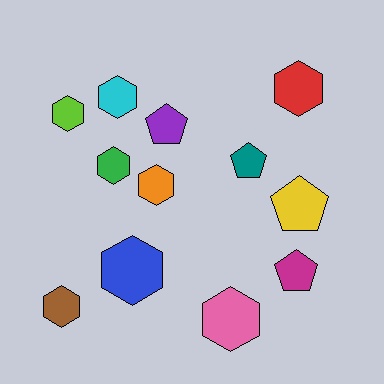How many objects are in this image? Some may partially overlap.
There are 12 objects.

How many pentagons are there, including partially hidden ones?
There are 4 pentagons.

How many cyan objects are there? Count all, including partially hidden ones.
There is 1 cyan object.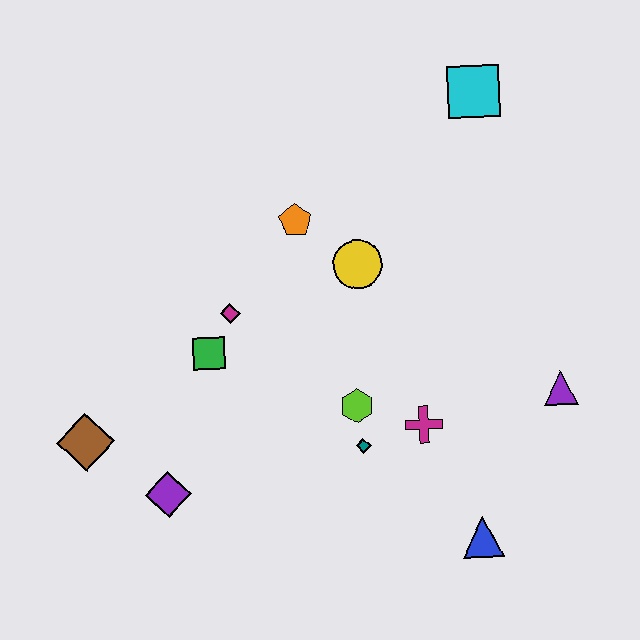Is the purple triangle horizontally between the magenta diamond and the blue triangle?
No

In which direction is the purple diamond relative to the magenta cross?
The purple diamond is to the left of the magenta cross.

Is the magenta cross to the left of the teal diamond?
No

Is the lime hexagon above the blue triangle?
Yes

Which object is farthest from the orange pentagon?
The blue triangle is farthest from the orange pentagon.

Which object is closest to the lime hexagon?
The teal diamond is closest to the lime hexagon.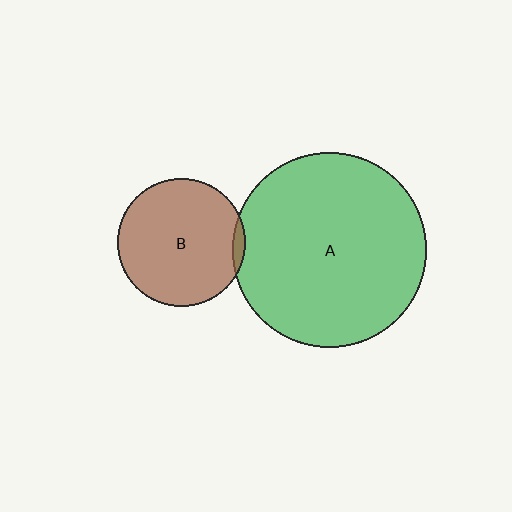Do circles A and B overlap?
Yes.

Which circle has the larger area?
Circle A (green).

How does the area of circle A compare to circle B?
Approximately 2.3 times.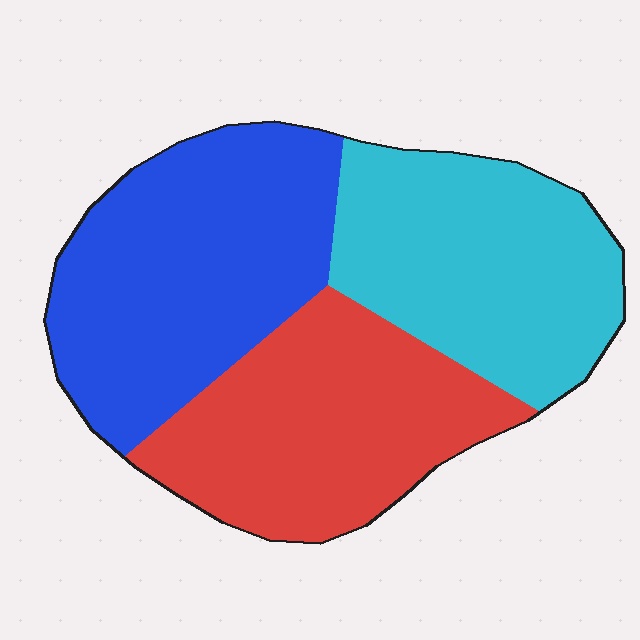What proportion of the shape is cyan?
Cyan covers about 30% of the shape.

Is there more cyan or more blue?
Blue.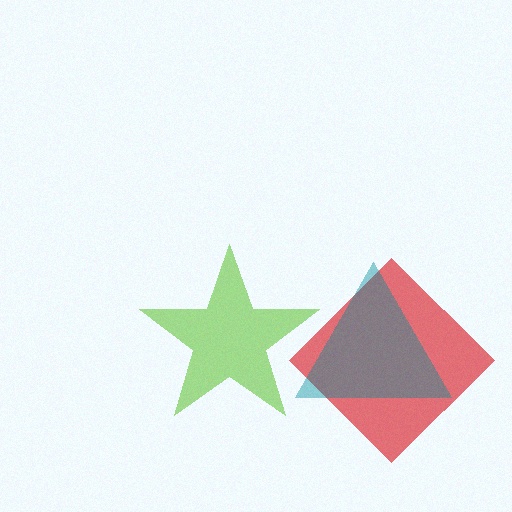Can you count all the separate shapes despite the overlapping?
Yes, there are 3 separate shapes.